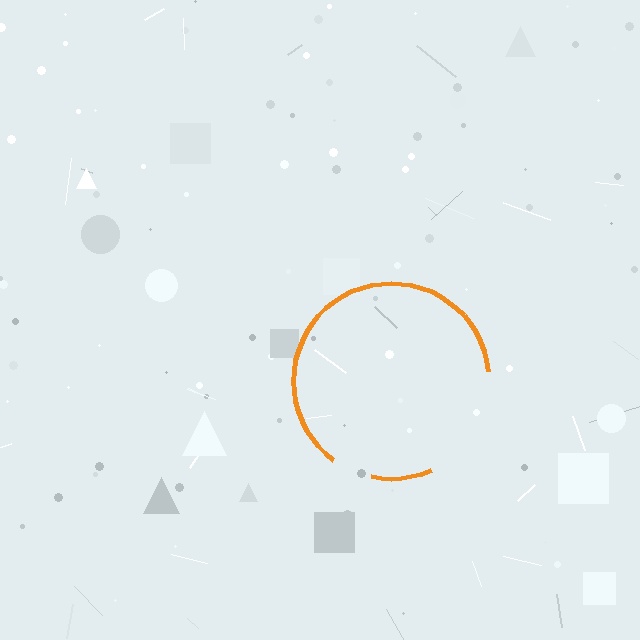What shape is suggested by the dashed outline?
The dashed outline suggests a circle.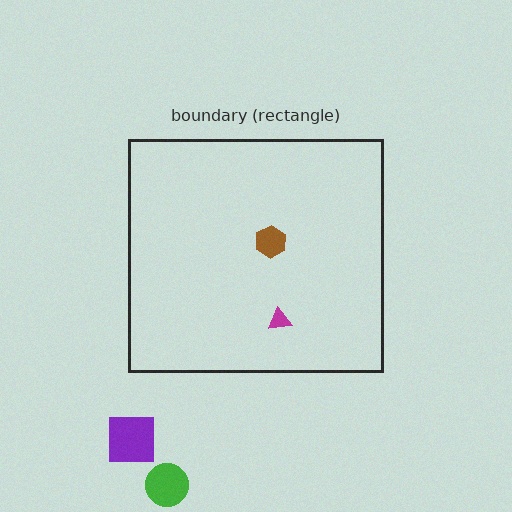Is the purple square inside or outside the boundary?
Outside.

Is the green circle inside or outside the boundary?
Outside.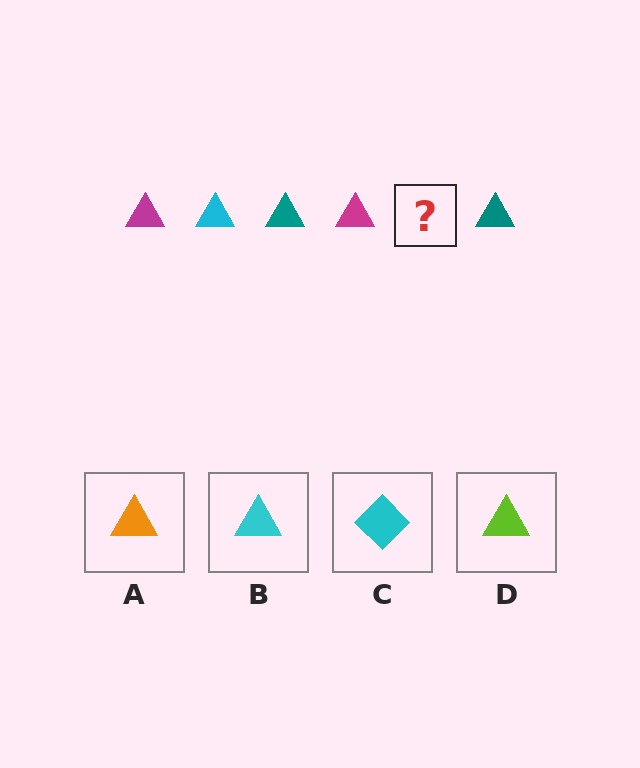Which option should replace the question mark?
Option B.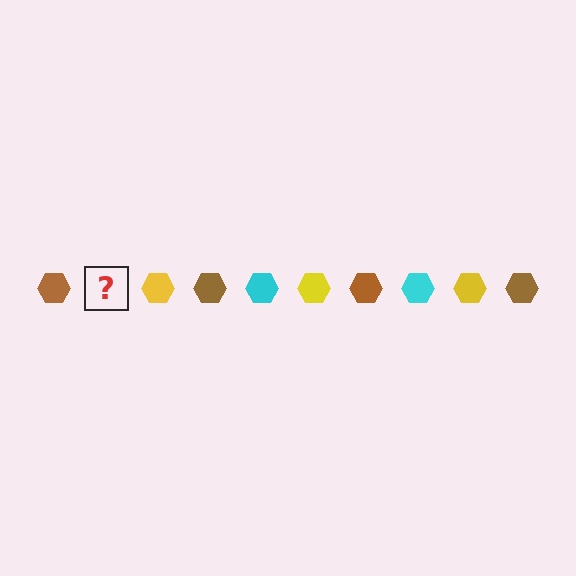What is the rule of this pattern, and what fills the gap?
The rule is that the pattern cycles through brown, cyan, yellow hexagons. The gap should be filled with a cyan hexagon.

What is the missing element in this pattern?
The missing element is a cyan hexagon.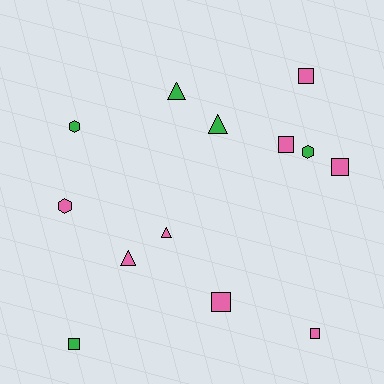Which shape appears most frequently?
Square, with 6 objects.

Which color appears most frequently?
Pink, with 8 objects.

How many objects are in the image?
There are 13 objects.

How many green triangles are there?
There are 2 green triangles.